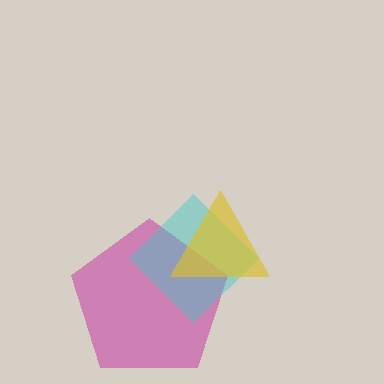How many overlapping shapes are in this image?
There are 3 overlapping shapes in the image.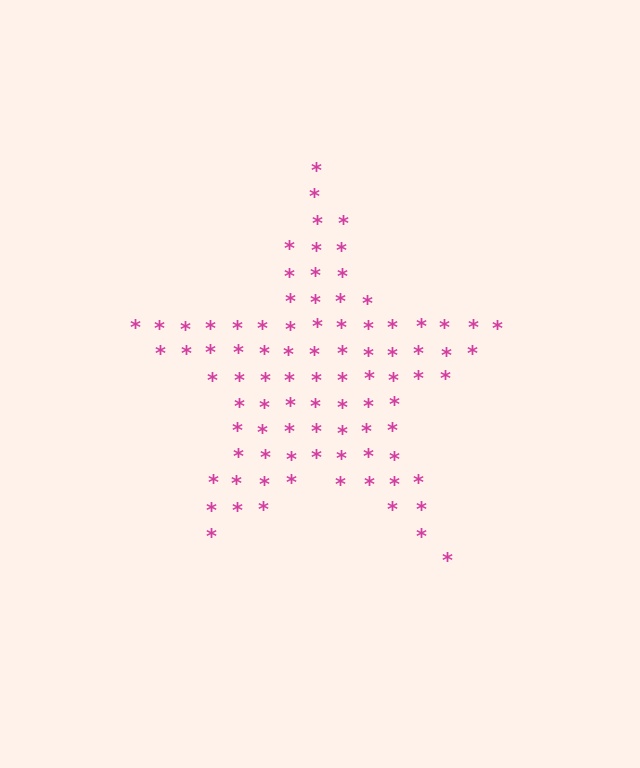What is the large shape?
The large shape is a star.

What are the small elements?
The small elements are asterisks.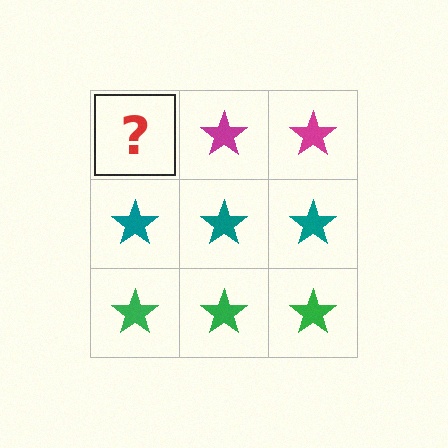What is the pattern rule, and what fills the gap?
The rule is that each row has a consistent color. The gap should be filled with a magenta star.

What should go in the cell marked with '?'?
The missing cell should contain a magenta star.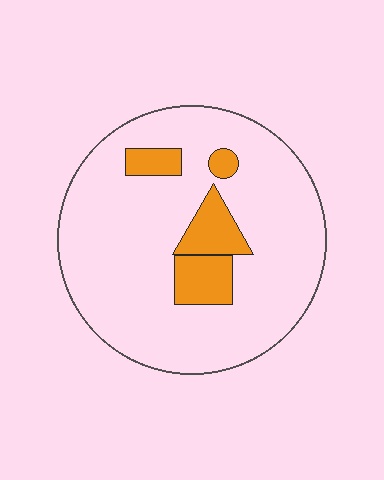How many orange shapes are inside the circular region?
4.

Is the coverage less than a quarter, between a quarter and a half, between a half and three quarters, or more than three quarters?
Less than a quarter.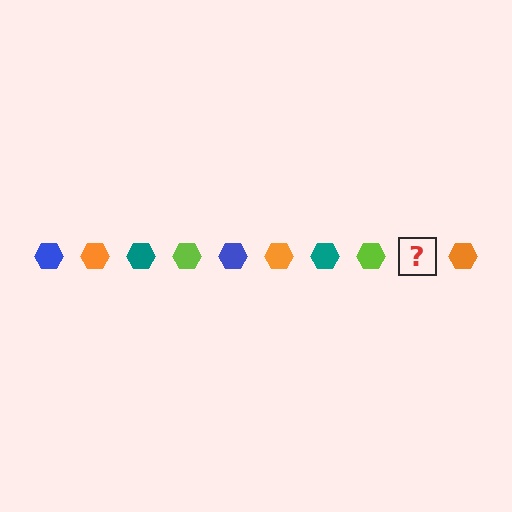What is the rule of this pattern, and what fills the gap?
The rule is that the pattern cycles through blue, orange, teal, lime hexagons. The gap should be filled with a blue hexagon.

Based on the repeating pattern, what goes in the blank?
The blank should be a blue hexagon.